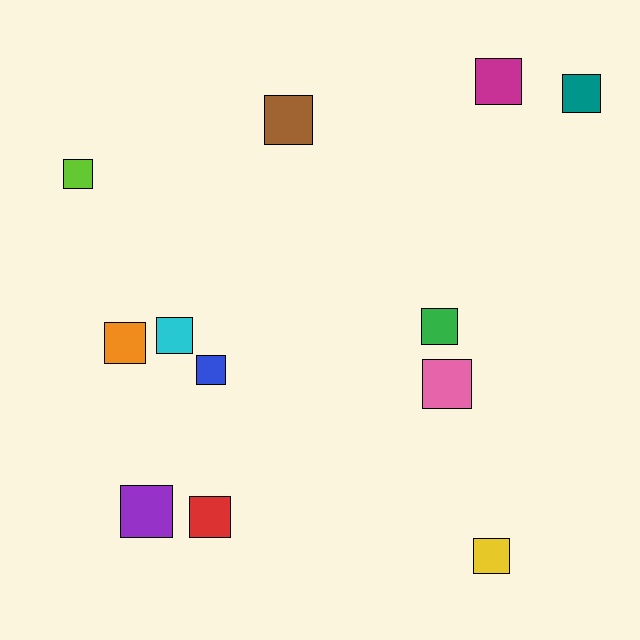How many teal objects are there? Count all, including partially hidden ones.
There is 1 teal object.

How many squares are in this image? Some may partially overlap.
There are 12 squares.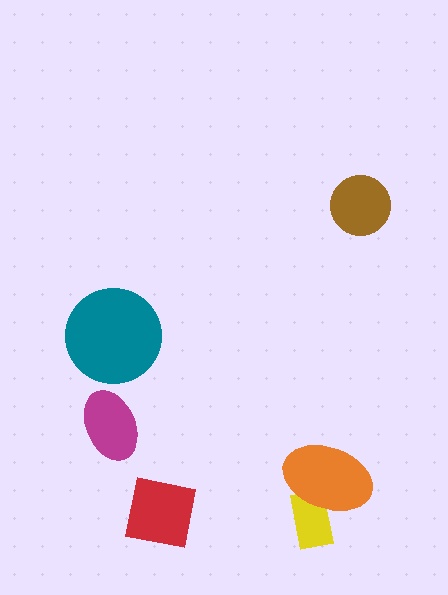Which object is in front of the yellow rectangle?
The orange ellipse is in front of the yellow rectangle.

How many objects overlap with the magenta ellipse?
0 objects overlap with the magenta ellipse.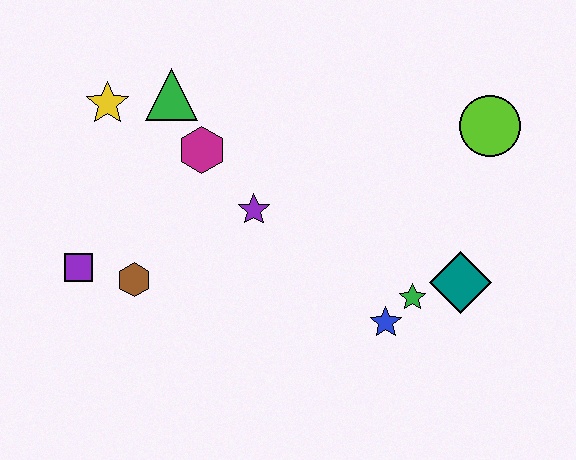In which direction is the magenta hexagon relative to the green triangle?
The magenta hexagon is below the green triangle.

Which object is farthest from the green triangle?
The teal diamond is farthest from the green triangle.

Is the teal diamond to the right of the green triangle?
Yes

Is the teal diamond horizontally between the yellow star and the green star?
No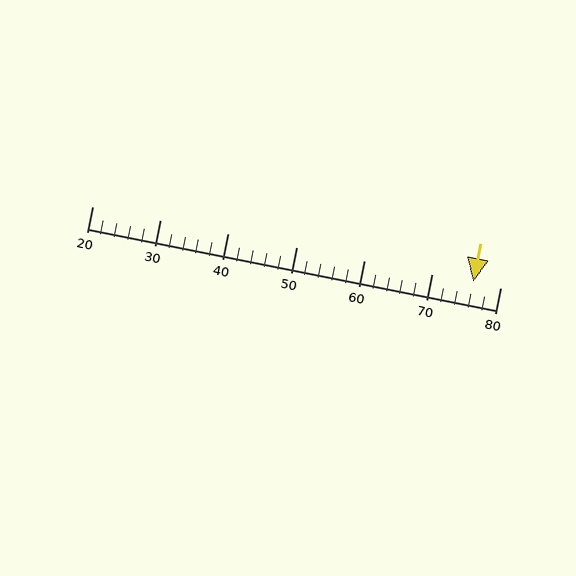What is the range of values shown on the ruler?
The ruler shows values from 20 to 80.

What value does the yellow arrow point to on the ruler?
The yellow arrow points to approximately 76.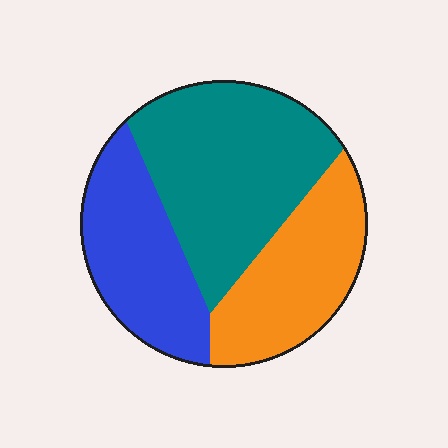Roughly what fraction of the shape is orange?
Orange takes up about one quarter (1/4) of the shape.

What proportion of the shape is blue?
Blue takes up about one quarter (1/4) of the shape.